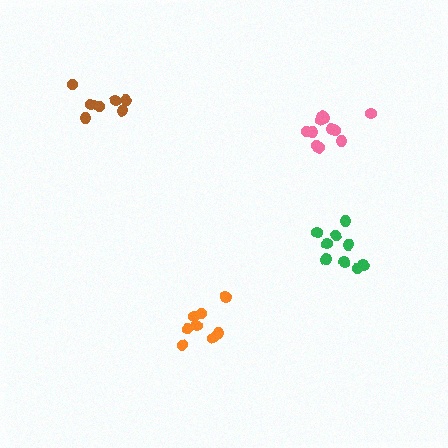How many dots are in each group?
Group 1: 11 dots, Group 2: 7 dots, Group 3: 8 dots, Group 4: 9 dots (35 total).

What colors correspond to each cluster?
The clusters are colored: pink, brown, orange, green.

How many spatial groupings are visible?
There are 4 spatial groupings.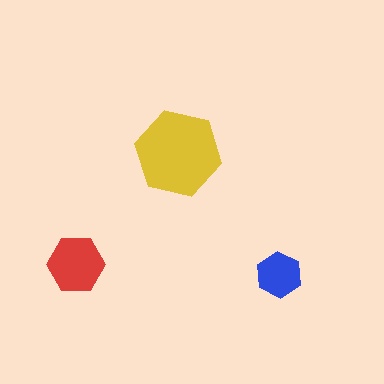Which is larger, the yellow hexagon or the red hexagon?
The yellow one.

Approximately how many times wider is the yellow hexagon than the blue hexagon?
About 2 times wider.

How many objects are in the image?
There are 3 objects in the image.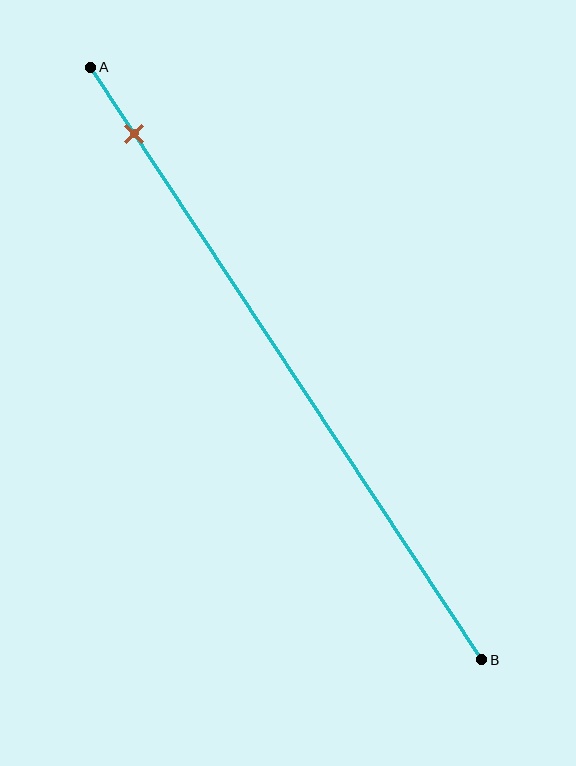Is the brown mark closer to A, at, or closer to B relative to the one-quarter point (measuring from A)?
The brown mark is closer to point A than the one-quarter point of segment AB.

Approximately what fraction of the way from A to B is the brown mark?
The brown mark is approximately 10% of the way from A to B.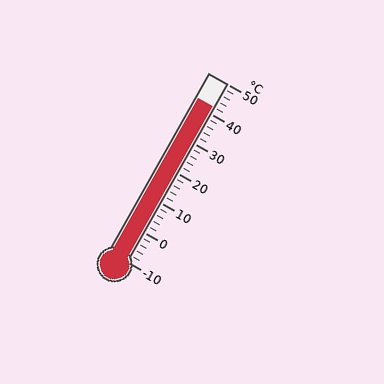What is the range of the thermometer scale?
The thermometer scale ranges from -10°C to 50°C.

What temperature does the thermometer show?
The thermometer shows approximately 42°C.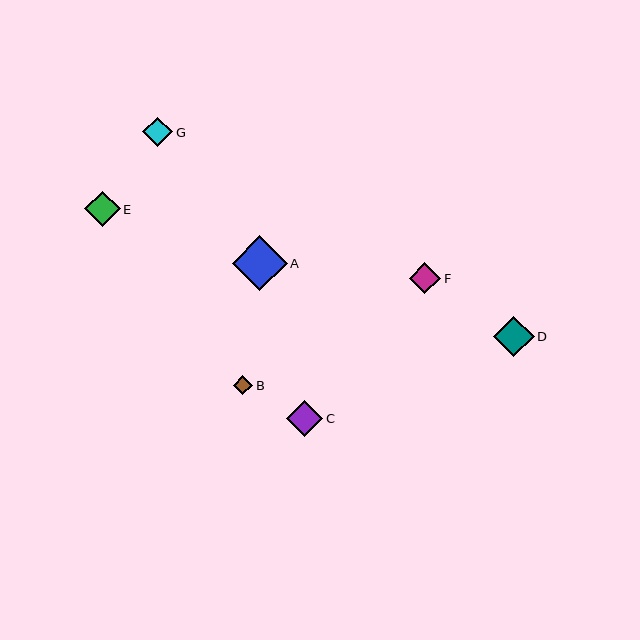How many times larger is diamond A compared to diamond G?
Diamond A is approximately 1.8 times the size of diamond G.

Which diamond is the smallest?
Diamond B is the smallest with a size of approximately 19 pixels.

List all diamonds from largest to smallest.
From largest to smallest: A, D, C, E, F, G, B.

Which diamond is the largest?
Diamond A is the largest with a size of approximately 55 pixels.